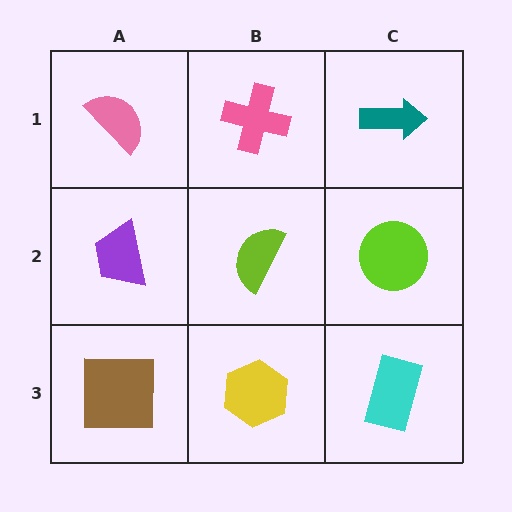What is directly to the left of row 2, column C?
A lime semicircle.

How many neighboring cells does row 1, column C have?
2.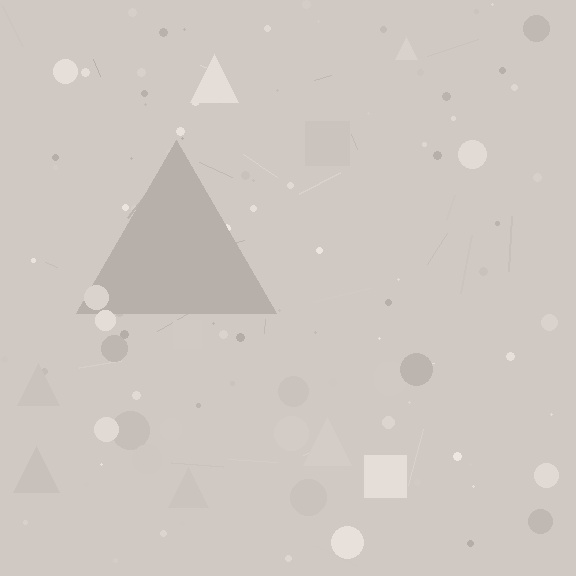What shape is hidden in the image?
A triangle is hidden in the image.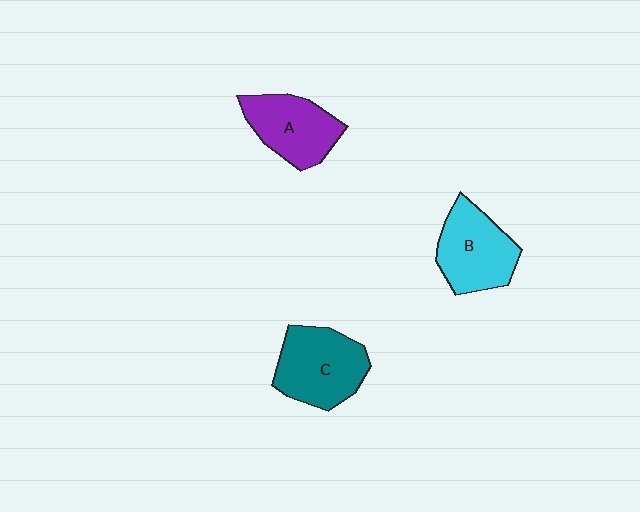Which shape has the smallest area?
Shape A (purple).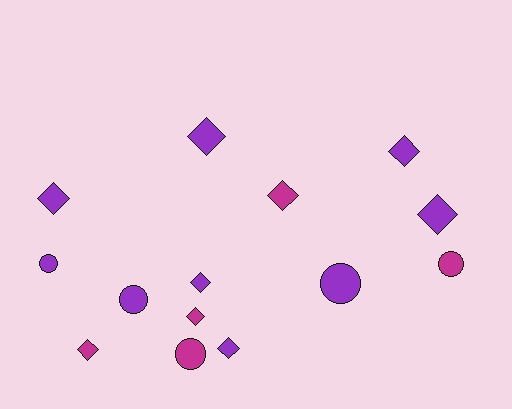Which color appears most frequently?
Purple, with 9 objects.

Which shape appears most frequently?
Diamond, with 9 objects.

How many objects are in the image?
There are 14 objects.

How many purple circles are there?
There are 3 purple circles.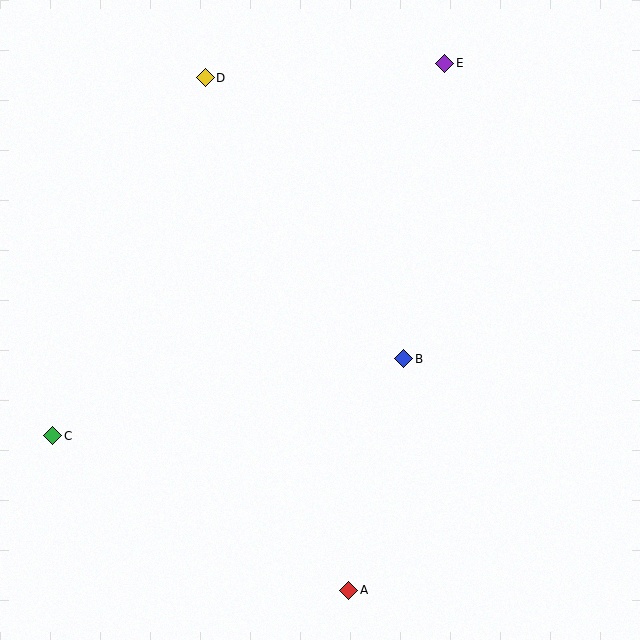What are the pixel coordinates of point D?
Point D is at (205, 78).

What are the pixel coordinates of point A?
Point A is at (349, 590).